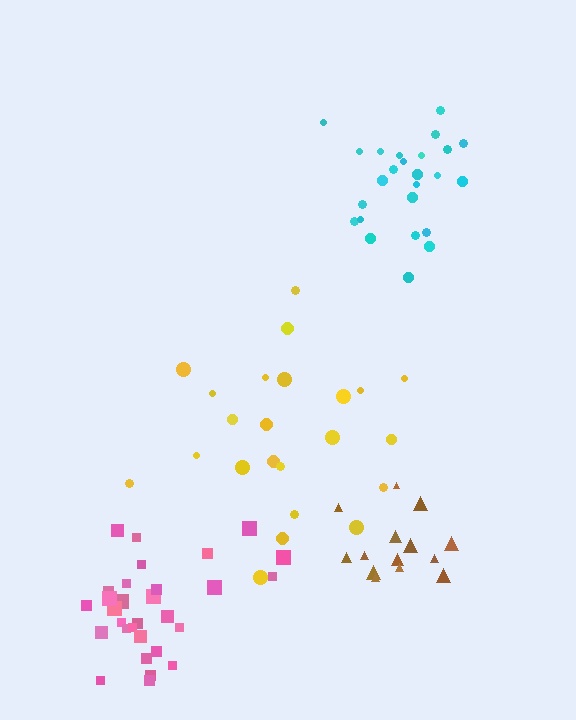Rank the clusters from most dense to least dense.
pink, cyan, brown, yellow.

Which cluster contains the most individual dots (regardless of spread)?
Pink (30).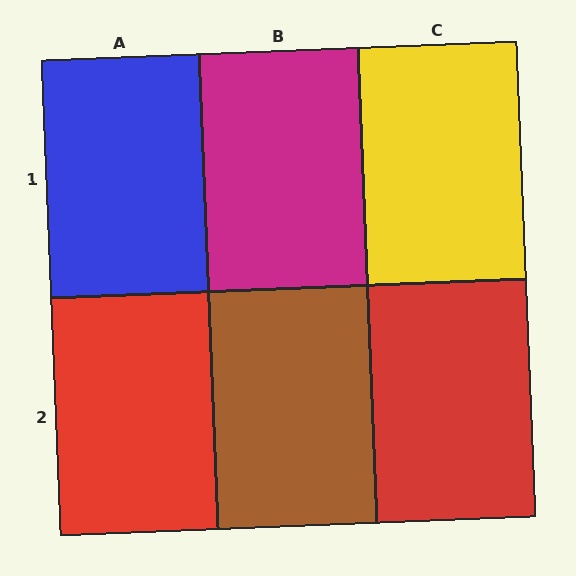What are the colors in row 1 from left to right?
Blue, magenta, yellow.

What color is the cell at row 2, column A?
Red.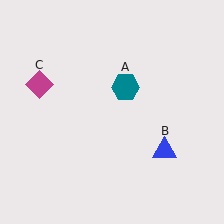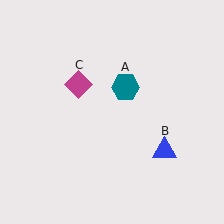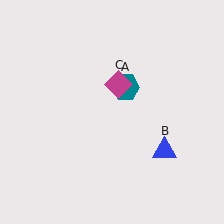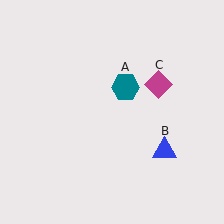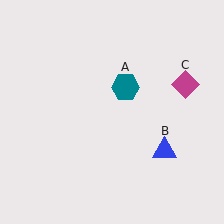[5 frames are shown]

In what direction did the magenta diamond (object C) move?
The magenta diamond (object C) moved right.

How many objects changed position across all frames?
1 object changed position: magenta diamond (object C).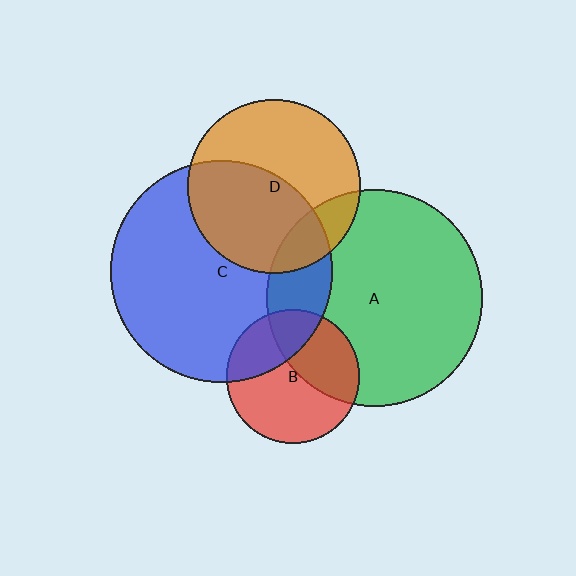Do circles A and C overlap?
Yes.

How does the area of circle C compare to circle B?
Approximately 2.8 times.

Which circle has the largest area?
Circle C (blue).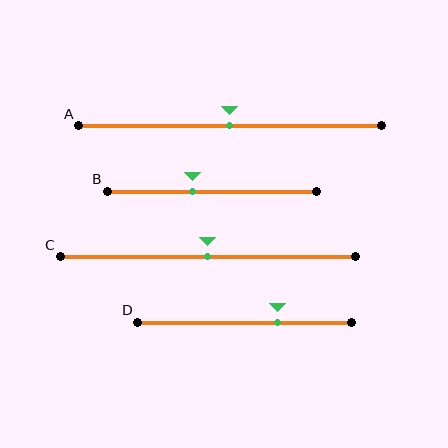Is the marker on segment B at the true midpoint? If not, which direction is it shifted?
No, the marker on segment B is shifted to the left by about 9% of the segment length.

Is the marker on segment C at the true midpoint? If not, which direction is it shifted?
Yes, the marker on segment C is at the true midpoint.